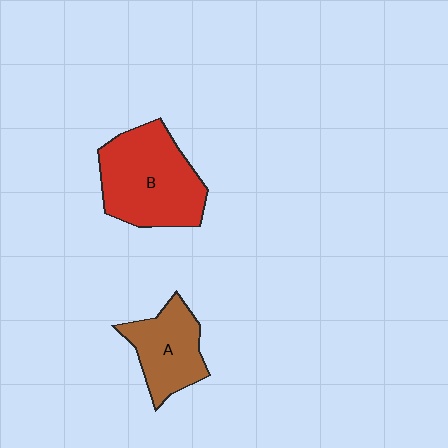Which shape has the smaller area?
Shape A (brown).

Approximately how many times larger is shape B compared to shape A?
Approximately 1.6 times.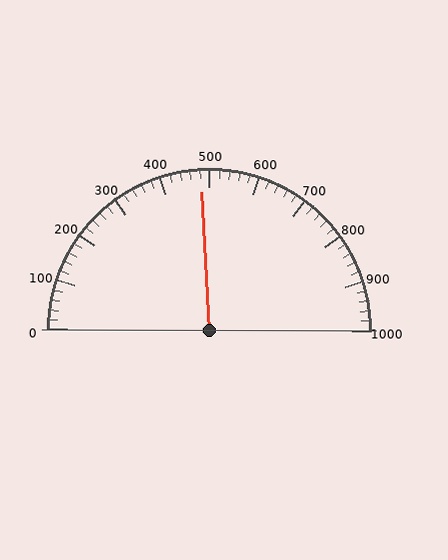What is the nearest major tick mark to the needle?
The nearest major tick mark is 500.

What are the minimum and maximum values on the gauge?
The gauge ranges from 0 to 1000.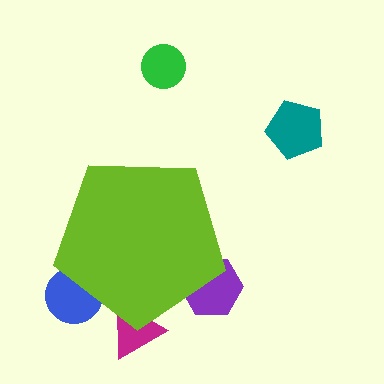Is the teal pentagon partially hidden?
No, the teal pentagon is fully visible.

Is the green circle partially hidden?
No, the green circle is fully visible.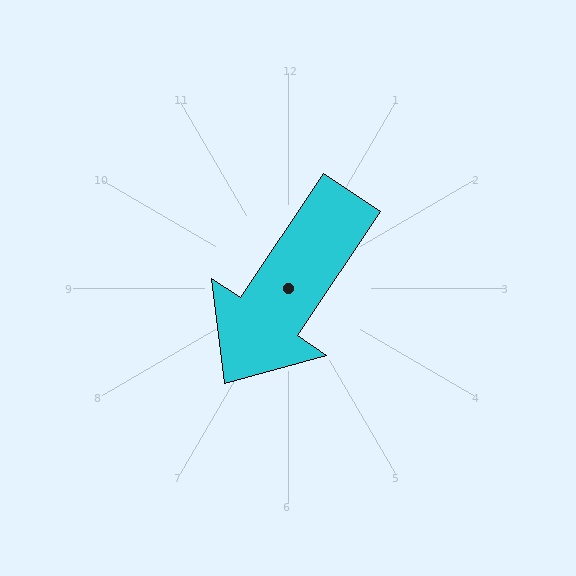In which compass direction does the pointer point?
Southwest.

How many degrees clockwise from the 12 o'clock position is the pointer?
Approximately 214 degrees.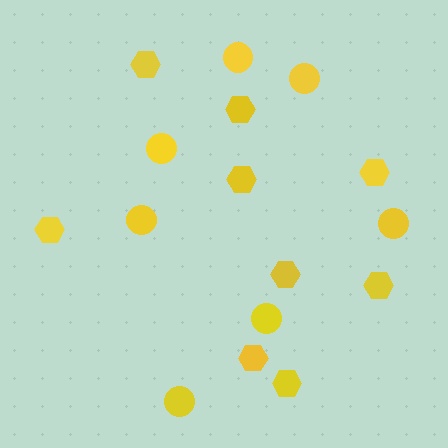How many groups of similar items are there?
There are 2 groups: one group of circles (7) and one group of hexagons (9).